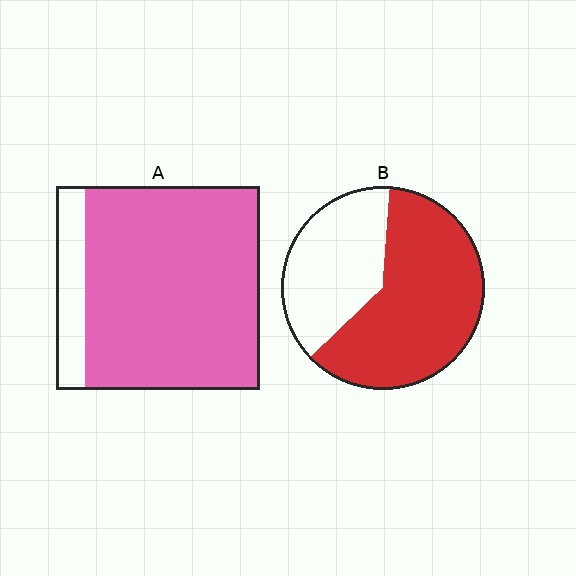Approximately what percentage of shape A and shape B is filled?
A is approximately 85% and B is approximately 60%.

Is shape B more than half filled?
Yes.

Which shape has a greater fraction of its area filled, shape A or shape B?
Shape A.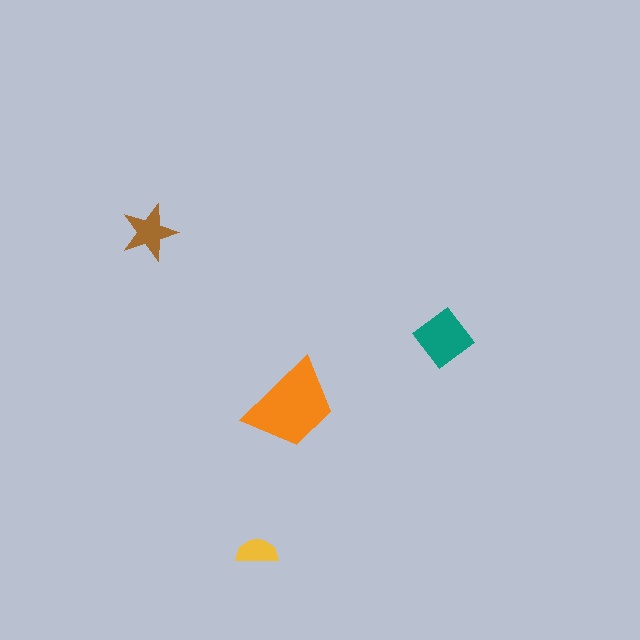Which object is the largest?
The orange trapezoid.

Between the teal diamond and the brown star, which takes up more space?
The teal diamond.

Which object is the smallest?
The yellow semicircle.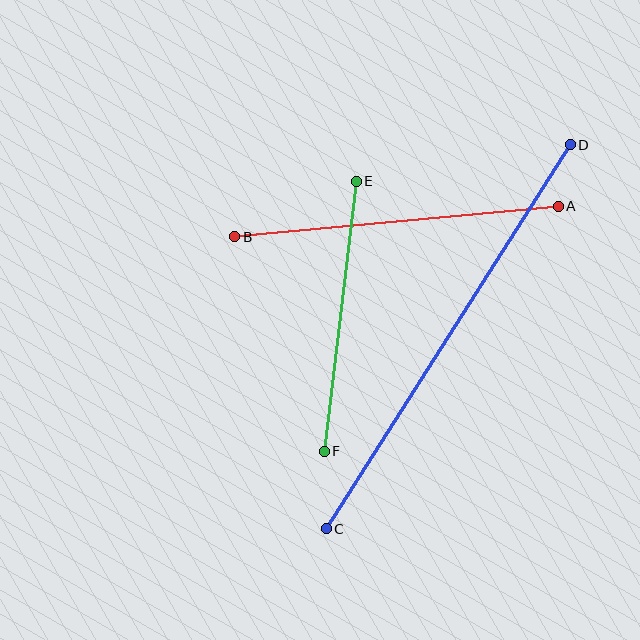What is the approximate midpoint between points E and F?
The midpoint is at approximately (340, 316) pixels.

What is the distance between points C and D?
The distance is approximately 455 pixels.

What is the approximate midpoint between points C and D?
The midpoint is at approximately (448, 337) pixels.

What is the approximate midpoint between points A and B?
The midpoint is at approximately (397, 222) pixels.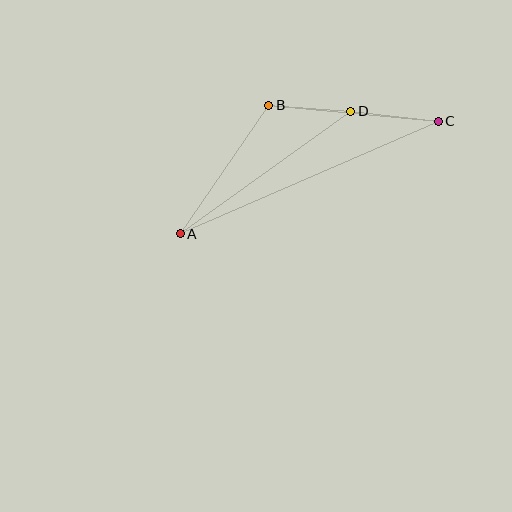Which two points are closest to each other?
Points B and D are closest to each other.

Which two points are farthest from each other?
Points A and C are farthest from each other.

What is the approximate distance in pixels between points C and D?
The distance between C and D is approximately 88 pixels.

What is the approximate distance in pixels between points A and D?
The distance between A and D is approximately 210 pixels.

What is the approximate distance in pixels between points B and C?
The distance between B and C is approximately 170 pixels.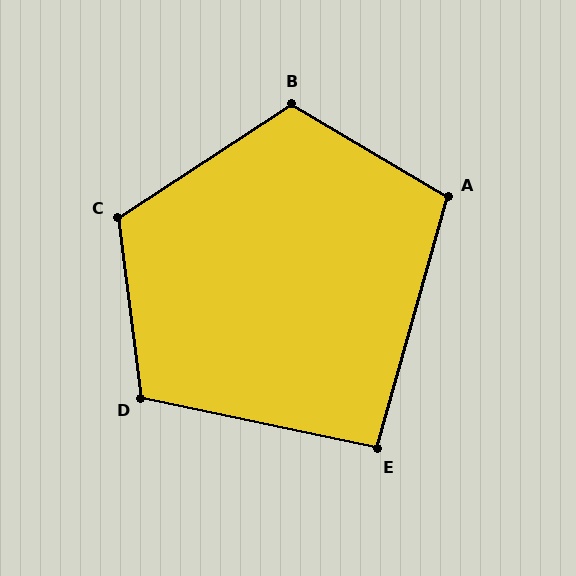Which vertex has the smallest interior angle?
E, at approximately 94 degrees.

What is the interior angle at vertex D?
Approximately 109 degrees (obtuse).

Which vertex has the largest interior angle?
B, at approximately 116 degrees.